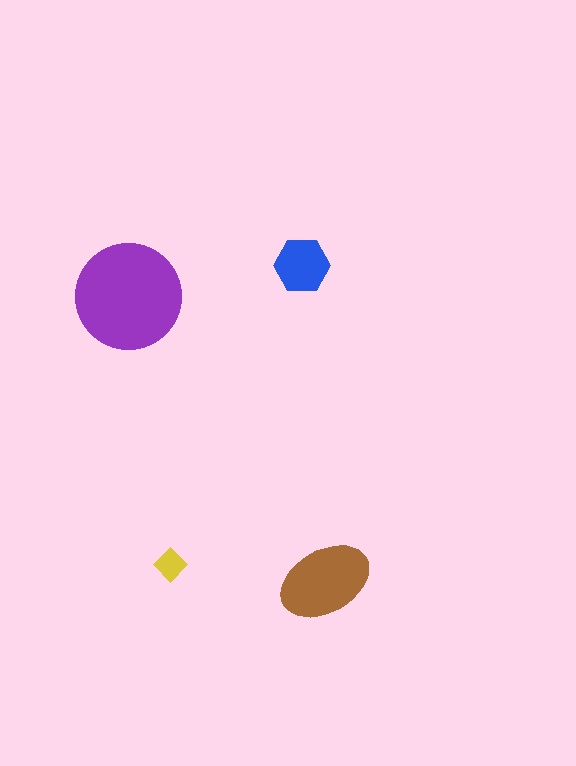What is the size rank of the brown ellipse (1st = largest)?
2nd.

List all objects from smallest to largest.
The yellow diamond, the blue hexagon, the brown ellipse, the purple circle.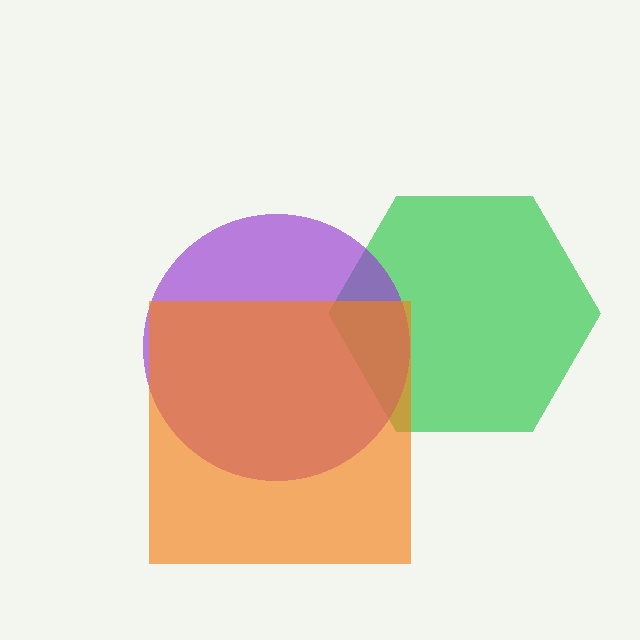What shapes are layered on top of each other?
The layered shapes are: a green hexagon, a purple circle, an orange square.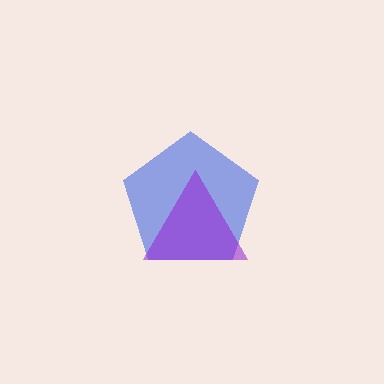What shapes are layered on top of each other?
The layered shapes are: a blue pentagon, a purple triangle.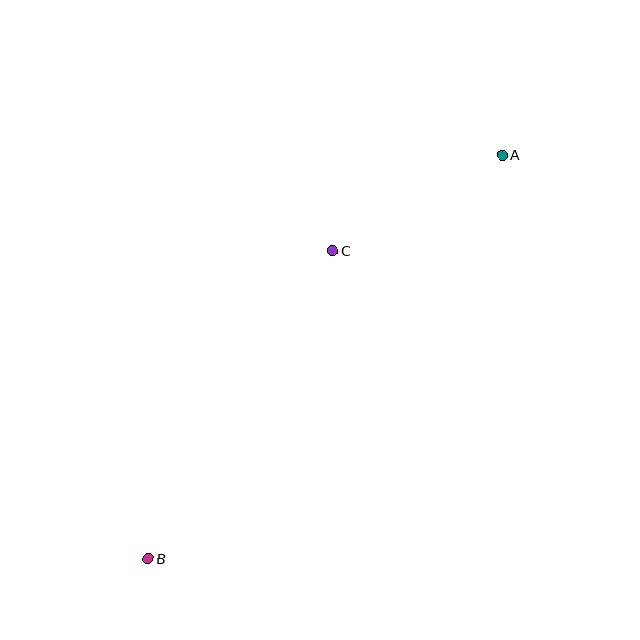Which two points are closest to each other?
Points A and C are closest to each other.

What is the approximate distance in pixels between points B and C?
The distance between B and C is approximately 359 pixels.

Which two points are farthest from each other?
Points A and B are farthest from each other.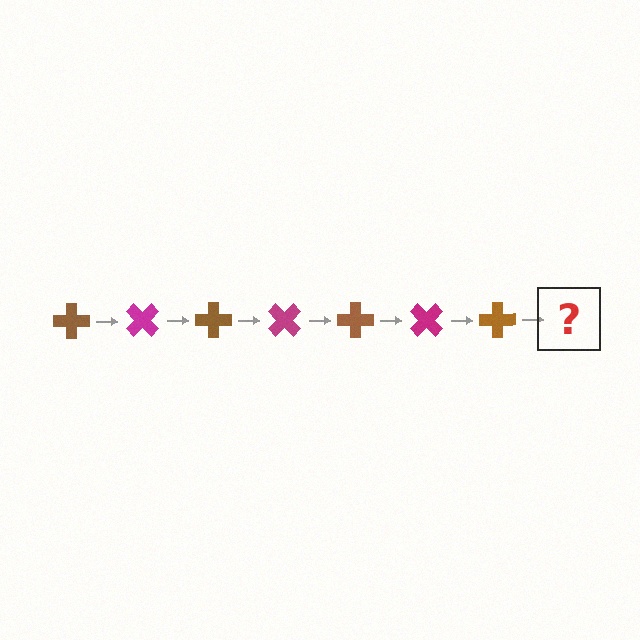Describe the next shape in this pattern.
It should be a magenta cross, rotated 315 degrees from the start.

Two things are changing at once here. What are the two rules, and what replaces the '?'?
The two rules are that it rotates 45 degrees each step and the color cycles through brown and magenta. The '?' should be a magenta cross, rotated 315 degrees from the start.